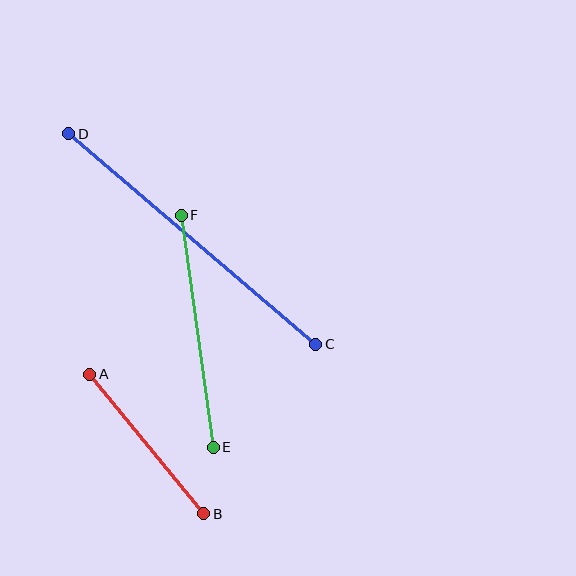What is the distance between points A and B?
The distance is approximately 180 pixels.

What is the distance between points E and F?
The distance is approximately 234 pixels.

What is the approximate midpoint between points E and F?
The midpoint is at approximately (197, 331) pixels.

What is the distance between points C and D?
The distance is approximately 325 pixels.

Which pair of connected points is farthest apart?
Points C and D are farthest apart.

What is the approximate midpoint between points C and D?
The midpoint is at approximately (192, 239) pixels.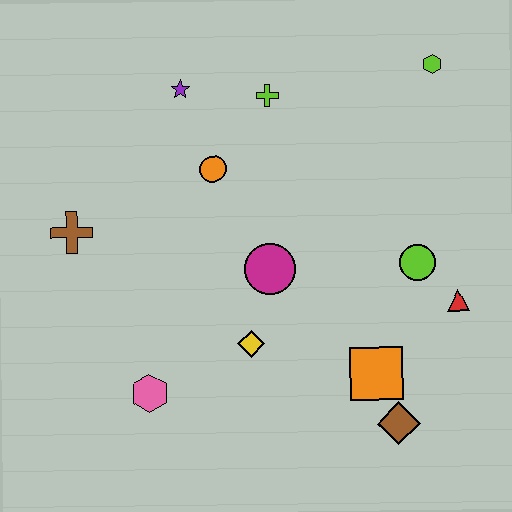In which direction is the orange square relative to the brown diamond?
The orange square is above the brown diamond.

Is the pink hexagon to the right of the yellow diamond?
No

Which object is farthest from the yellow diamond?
The lime hexagon is farthest from the yellow diamond.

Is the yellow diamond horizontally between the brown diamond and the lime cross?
No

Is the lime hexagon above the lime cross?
Yes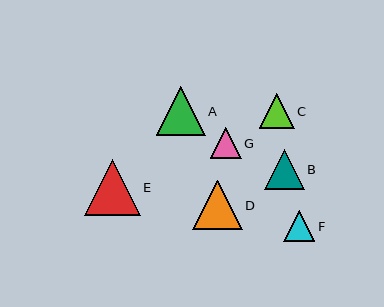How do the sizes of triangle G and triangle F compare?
Triangle G and triangle F are approximately the same size.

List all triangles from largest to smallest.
From largest to smallest: E, D, A, B, C, G, F.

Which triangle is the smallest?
Triangle F is the smallest with a size of approximately 31 pixels.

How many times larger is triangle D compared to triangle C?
Triangle D is approximately 1.4 times the size of triangle C.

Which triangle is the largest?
Triangle E is the largest with a size of approximately 56 pixels.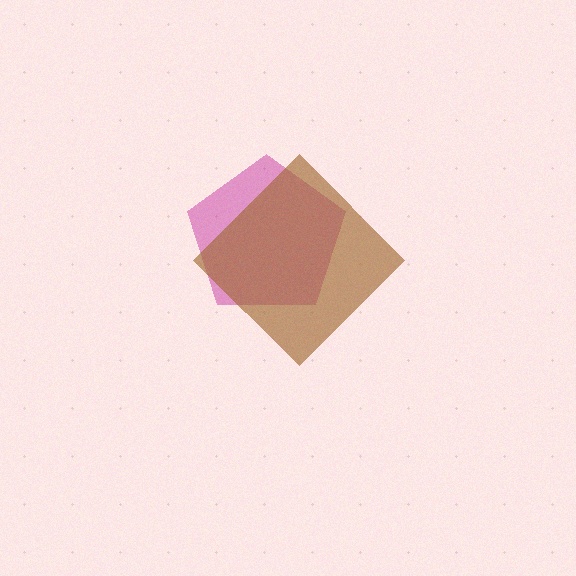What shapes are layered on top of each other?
The layered shapes are: a magenta pentagon, a brown diamond.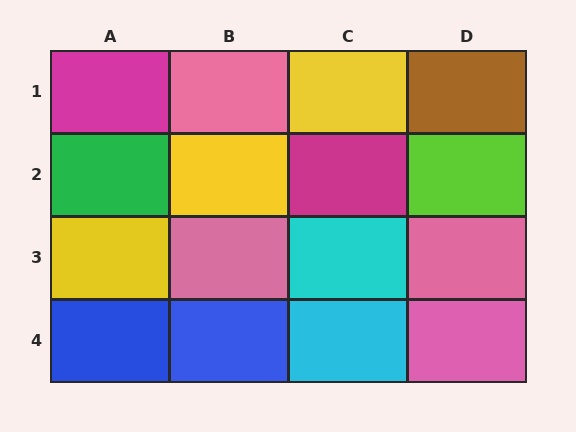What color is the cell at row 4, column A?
Blue.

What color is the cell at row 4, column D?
Pink.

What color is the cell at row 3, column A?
Yellow.